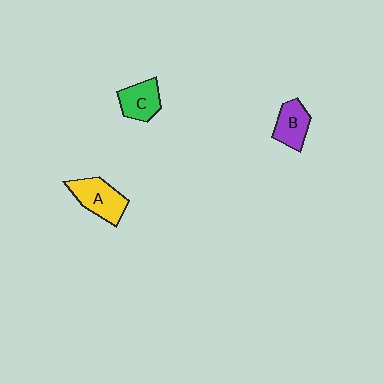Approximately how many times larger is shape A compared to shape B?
Approximately 1.3 times.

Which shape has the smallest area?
Shape B (purple).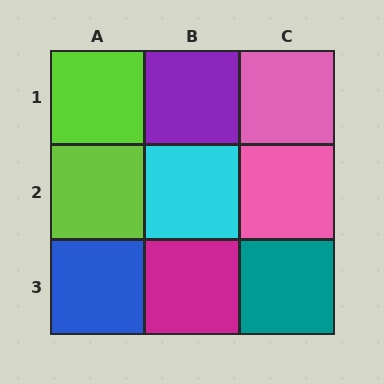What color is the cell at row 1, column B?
Purple.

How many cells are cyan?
1 cell is cyan.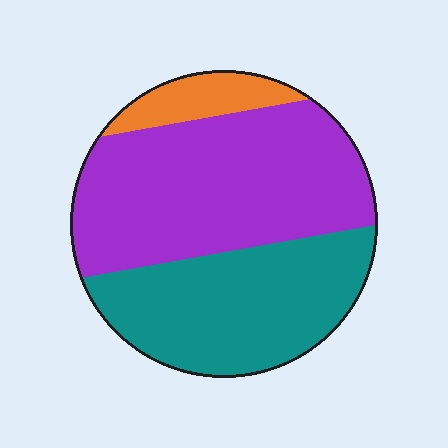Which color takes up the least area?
Orange, at roughly 10%.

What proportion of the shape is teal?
Teal covers around 40% of the shape.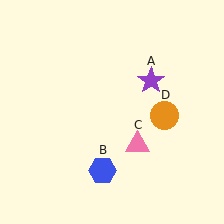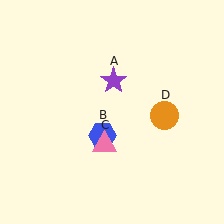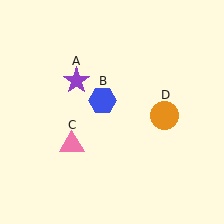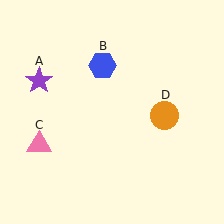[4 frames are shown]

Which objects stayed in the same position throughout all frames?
Orange circle (object D) remained stationary.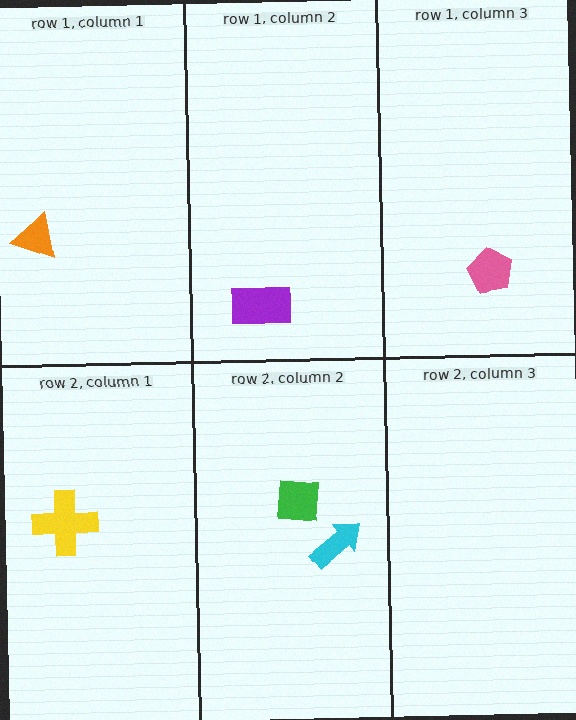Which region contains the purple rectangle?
The row 1, column 2 region.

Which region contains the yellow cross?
The row 2, column 1 region.